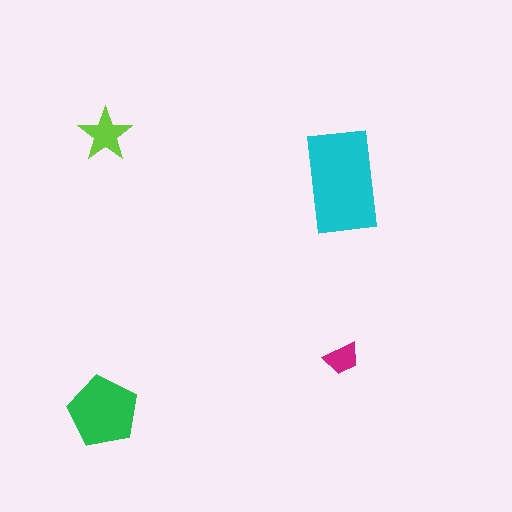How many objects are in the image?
There are 4 objects in the image.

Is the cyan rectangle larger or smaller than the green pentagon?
Larger.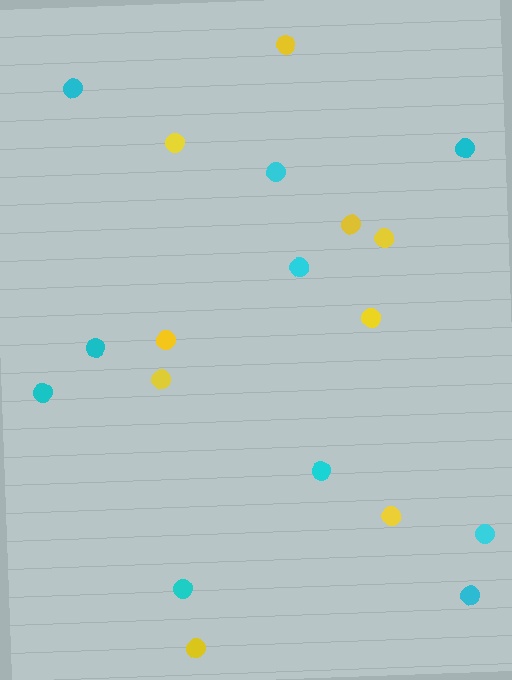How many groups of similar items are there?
There are 2 groups: one group of yellow circles (9) and one group of cyan circles (10).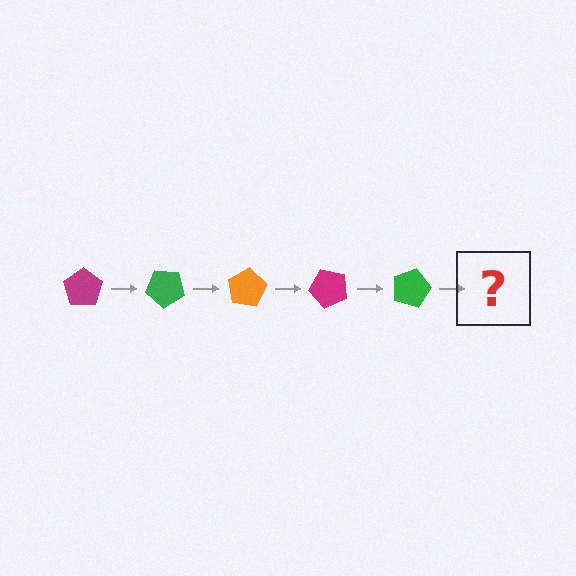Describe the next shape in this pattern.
It should be an orange pentagon, rotated 200 degrees from the start.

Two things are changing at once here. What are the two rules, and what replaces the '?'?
The two rules are that it rotates 40 degrees each step and the color cycles through magenta, green, and orange. The '?' should be an orange pentagon, rotated 200 degrees from the start.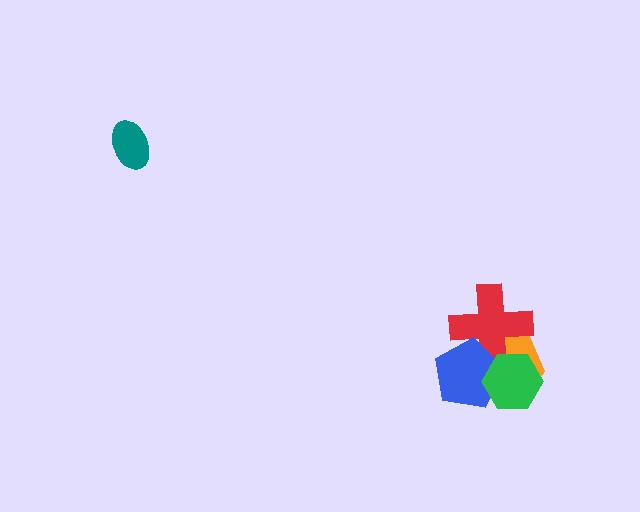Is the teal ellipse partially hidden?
No, no other shape covers it.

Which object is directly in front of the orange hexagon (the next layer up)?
The red cross is directly in front of the orange hexagon.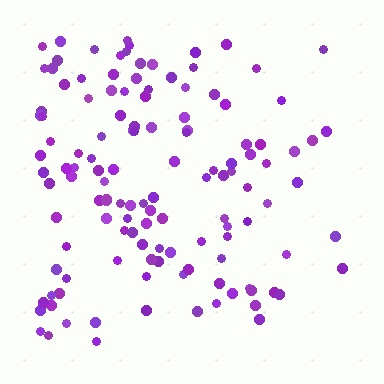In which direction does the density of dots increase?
From right to left, with the left side densest.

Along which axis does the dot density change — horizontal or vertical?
Horizontal.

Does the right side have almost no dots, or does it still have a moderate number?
Still a moderate number, just noticeably fewer than the left.